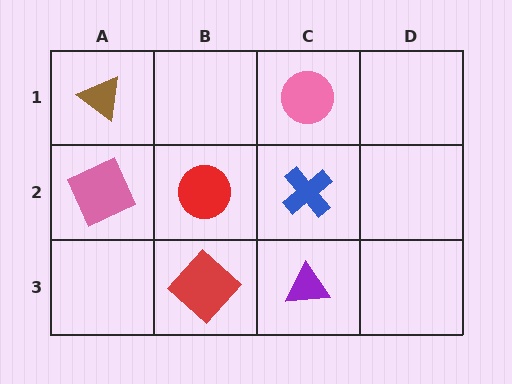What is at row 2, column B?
A red circle.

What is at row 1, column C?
A pink circle.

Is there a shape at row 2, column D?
No, that cell is empty.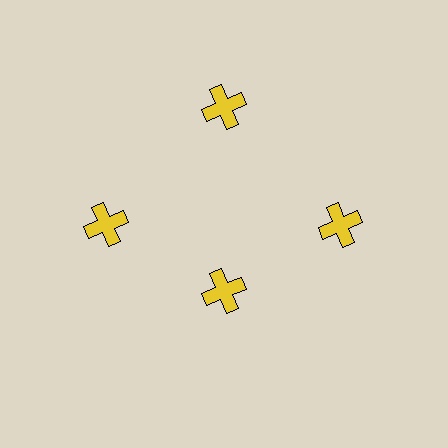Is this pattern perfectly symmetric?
No. The 4 yellow crosses are arranged in a ring, but one element near the 6 o'clock position is pulled inward toward the center, breaking the 4-fold rotational symmetry.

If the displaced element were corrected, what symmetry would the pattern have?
It would have 4-fold rotational symmetry — the pattern would map onto itself every 90 degrees.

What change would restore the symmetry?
The symmetry would be restored by moving it outward, back onto the ring so that all 4 crosses sit at equal angles and equal distance from the center.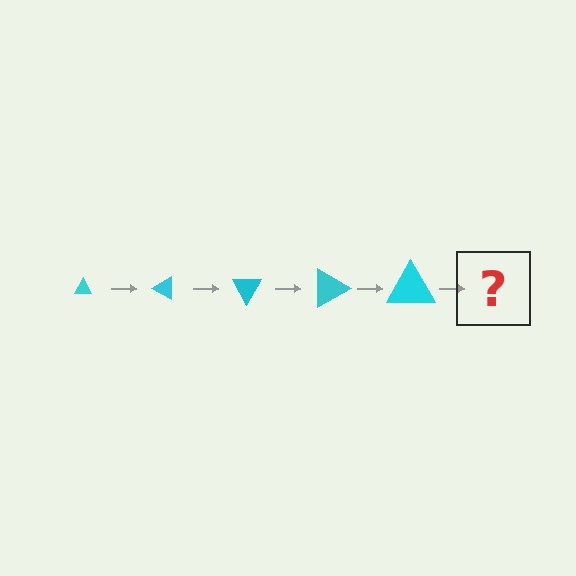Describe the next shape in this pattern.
It should be a triangle, larger than the previous one and rotated 150 degrees from the start.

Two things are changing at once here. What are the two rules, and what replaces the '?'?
The two rules are that the triangle grows larger each step and it rotates 30 degrees each step. The '?' should be a triangle, larger than the previous one and rotated 150 degrees from the start.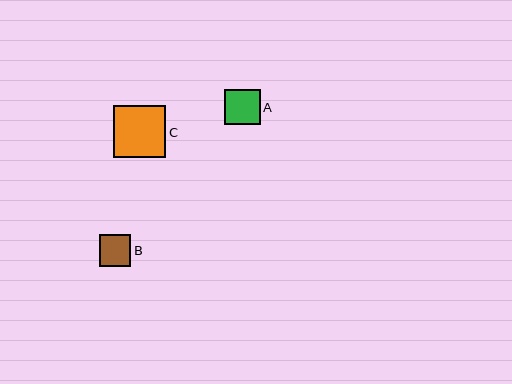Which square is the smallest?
Square B is the smallest with a size of approximately 32 pixels.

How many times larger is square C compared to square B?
Square C is approximately 1.7 times the size of square B.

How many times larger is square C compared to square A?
Square C is approximately 1.5 times the size of square A.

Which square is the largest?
Square C is the largest with a size of approximately 52 pixels.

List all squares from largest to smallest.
From largest to smallest: C, A, B.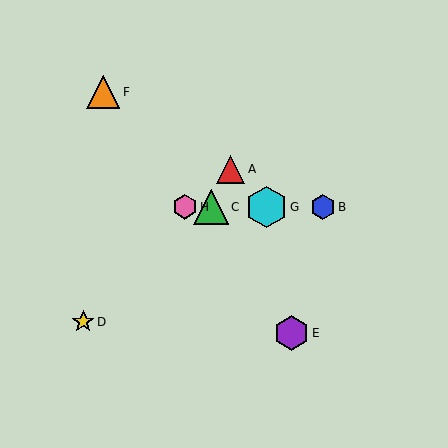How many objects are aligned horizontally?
4 objects (B, C, G, H) are aligned horizontally.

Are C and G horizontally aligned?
Yes, both are at y≈207.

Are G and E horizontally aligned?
No, G is at y≈207 and E is at y≈333.